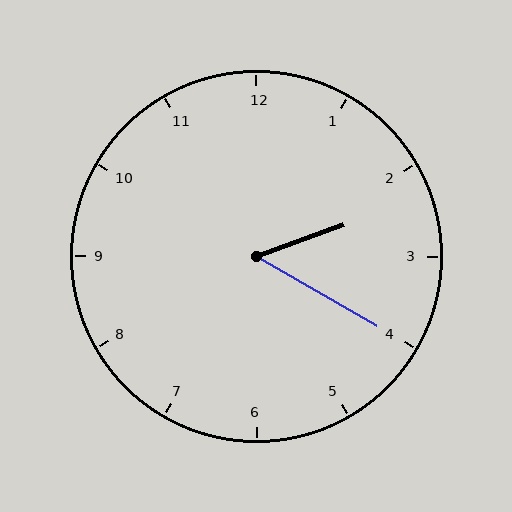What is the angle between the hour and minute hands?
Approximately 50 degrees.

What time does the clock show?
2:20.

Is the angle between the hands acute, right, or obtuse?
It is acute.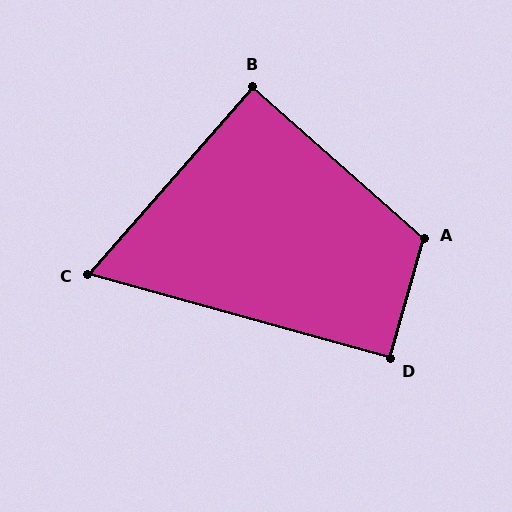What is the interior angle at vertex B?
Approximately 90 degrees (approximately right).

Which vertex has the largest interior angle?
A, at approximately 116 degrees.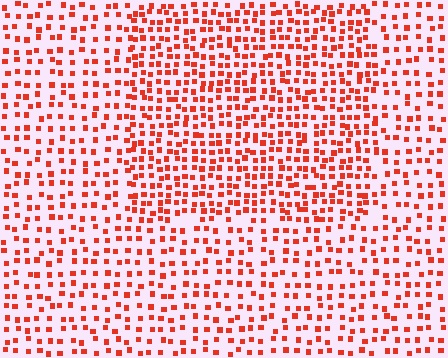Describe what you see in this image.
The image contains small red elements arranged at two different densities. A rectangle-shaped region is visible where the elements are more densely packed than the surrounding area.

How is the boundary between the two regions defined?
The boundary is defined by a change in element density (approximately 1.7x ratio). All elements are the same color, size, and shape.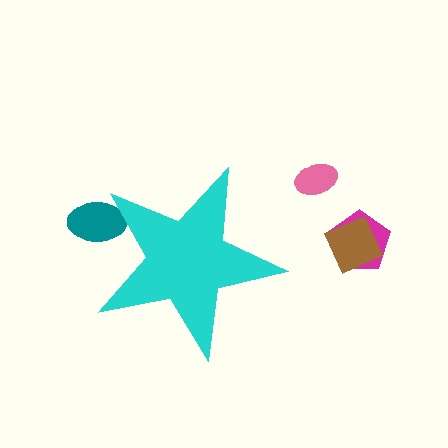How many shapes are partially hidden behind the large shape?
1 shape is partially hidden.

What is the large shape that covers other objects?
A cyan star.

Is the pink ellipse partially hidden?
No, the pink ellipse is fully visible.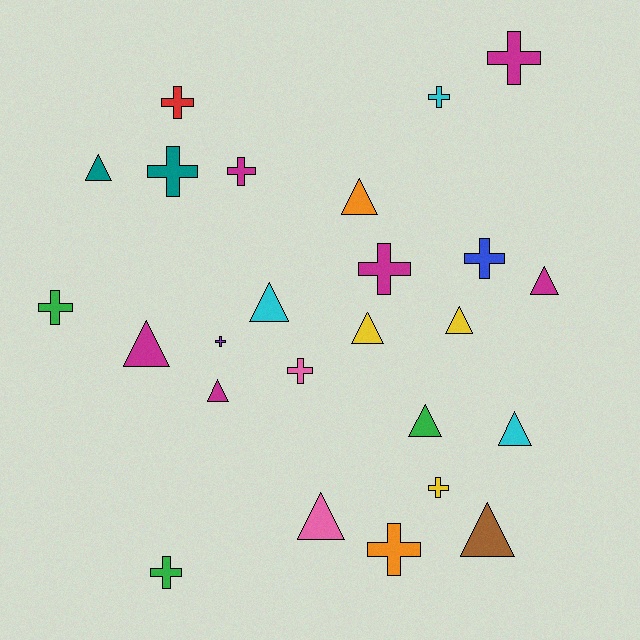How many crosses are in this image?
There are 13 crosses.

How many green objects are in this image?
There are 3 green objects.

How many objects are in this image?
There are 25 objects.